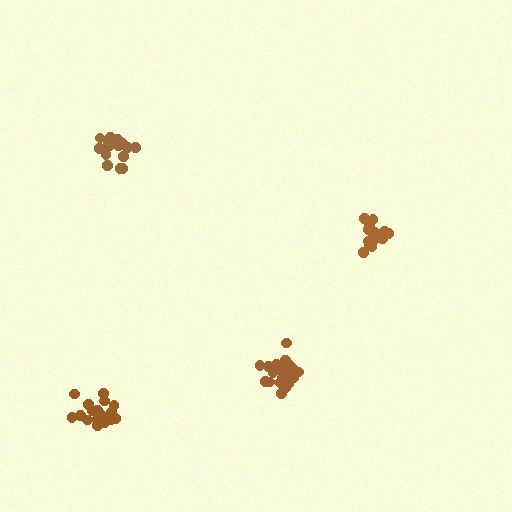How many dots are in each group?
Group 1: 15 dots, Group 2: 16 dots, Group 3: 21 dots, Group 4: 18 dots (70 total).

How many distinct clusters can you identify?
There are 4 distinct clusters.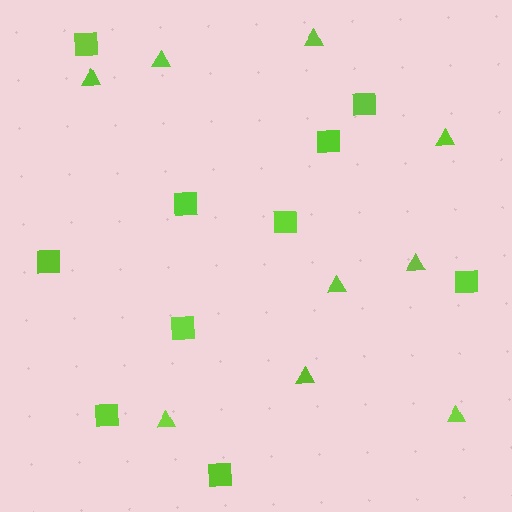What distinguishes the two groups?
There are 2 groups: one group of triangles (9) and one group of squares (10).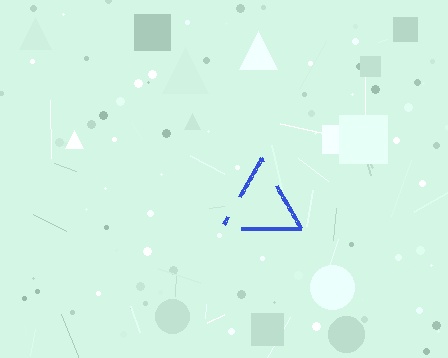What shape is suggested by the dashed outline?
The dashed outline suggests a triangle.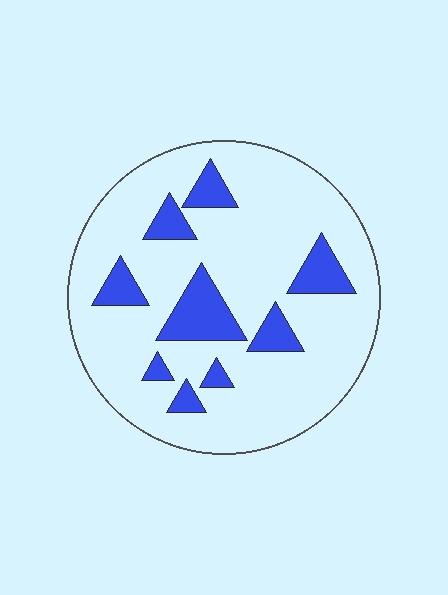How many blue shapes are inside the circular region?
9.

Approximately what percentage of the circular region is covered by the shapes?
Approximately 20%.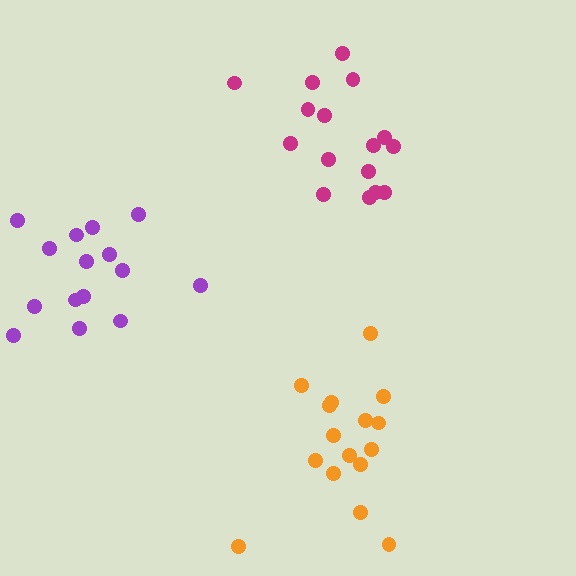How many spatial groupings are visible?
There are 3 spatial groupings.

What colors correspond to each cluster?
The clusters are colored: purple, orange, magenta.